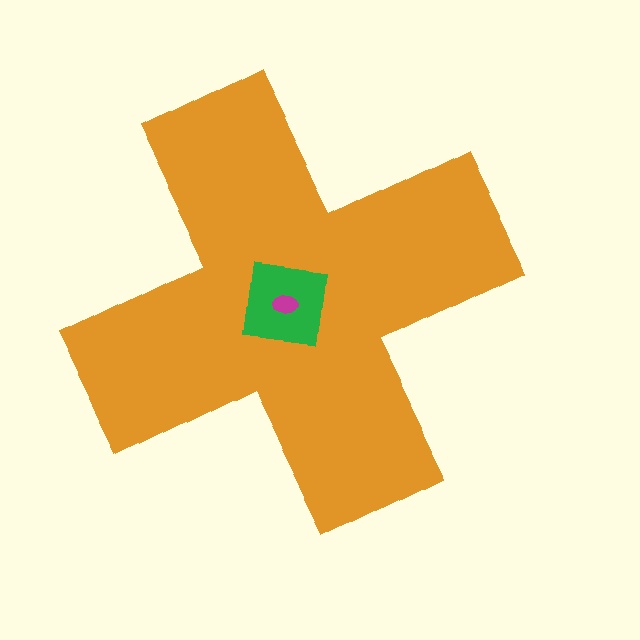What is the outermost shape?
The orange cross.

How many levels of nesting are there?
3.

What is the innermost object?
The magenta ellipse.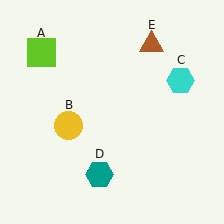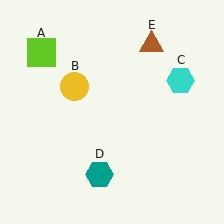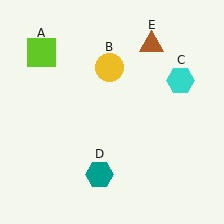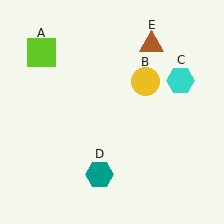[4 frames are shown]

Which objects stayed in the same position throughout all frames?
Lime square (object A) and cyan hexagon (object C) and teal hexagon (object D) and brown triangle (object E) remained stationary.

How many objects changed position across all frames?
1 object changed position: yellow circle (object B).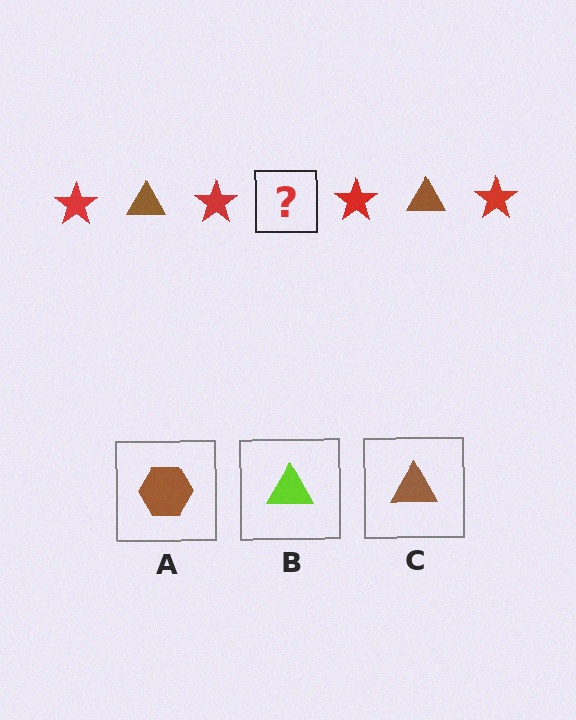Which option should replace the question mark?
Option C.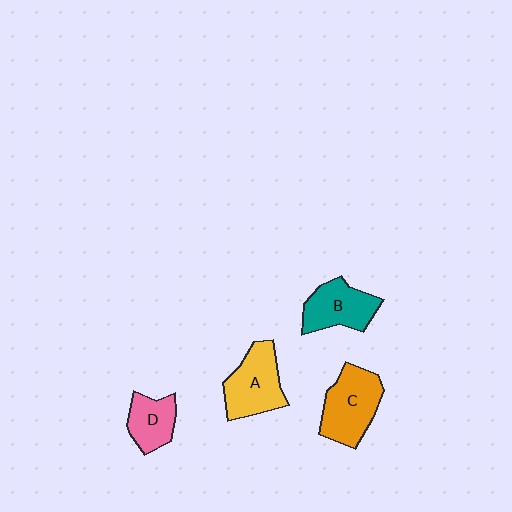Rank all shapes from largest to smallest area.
From largest to smallest: C (orange), A (yellow), B (teal), D (pink).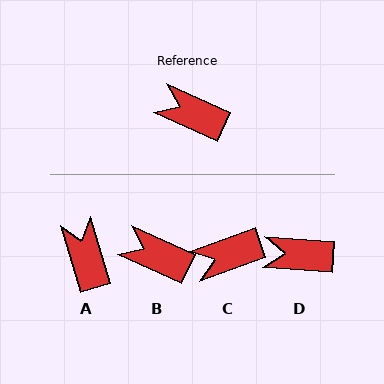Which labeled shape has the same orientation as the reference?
B.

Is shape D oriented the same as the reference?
No, it is off by about 21 degrees.